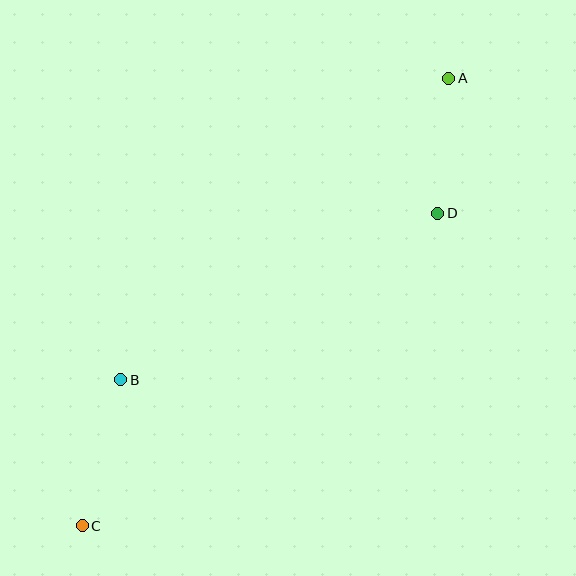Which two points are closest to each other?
Points A and D are closest to each other.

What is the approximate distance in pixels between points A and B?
The distance between A and B is approximately 445 pixels.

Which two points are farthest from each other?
Points A and C are farthest from each other.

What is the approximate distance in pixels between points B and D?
The distance between B and D is approximately 358 pixels.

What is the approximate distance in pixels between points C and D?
The distance between C and D is approximately 473 pixels.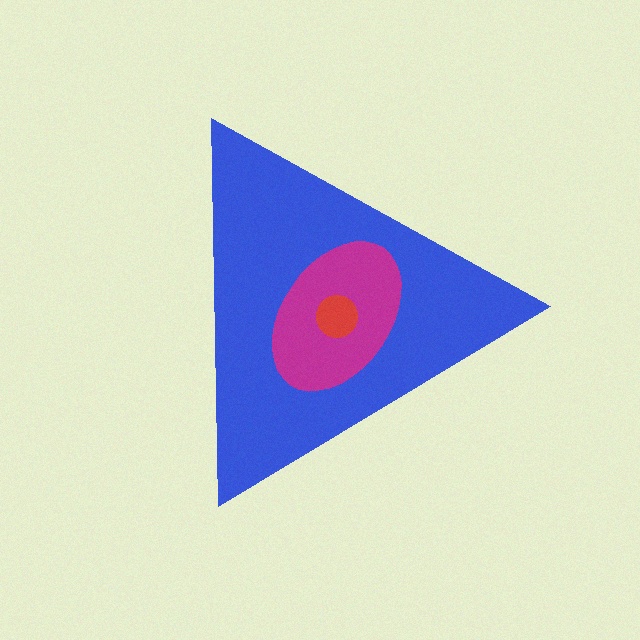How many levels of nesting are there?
3.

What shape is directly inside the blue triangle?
The magenta ellipse.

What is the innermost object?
The red circle.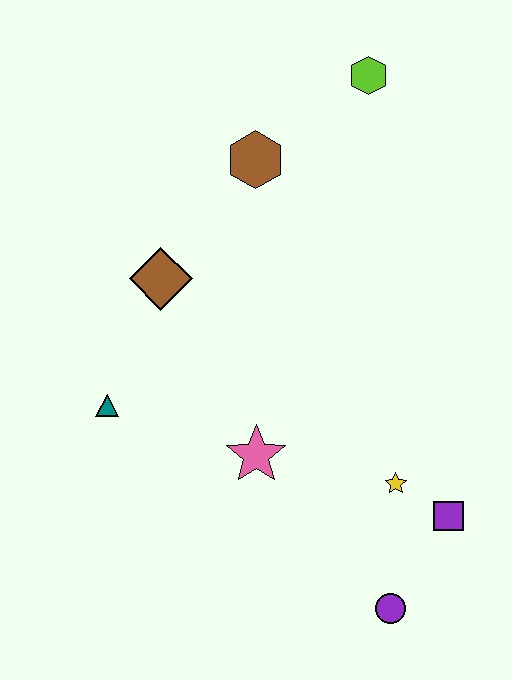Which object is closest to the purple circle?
The purple square is closest to the purple circle.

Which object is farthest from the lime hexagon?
The purple circle is farthest from the lime hexagon.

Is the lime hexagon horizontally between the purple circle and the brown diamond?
Yes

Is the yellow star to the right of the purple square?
No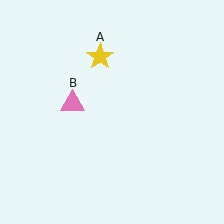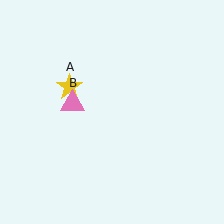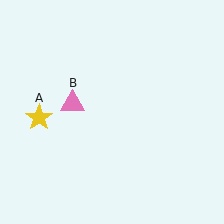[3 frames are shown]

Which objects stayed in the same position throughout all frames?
Pink triangle (object B) remained stationary.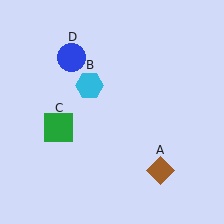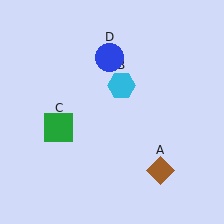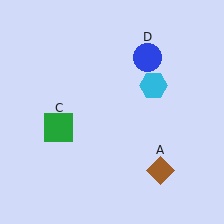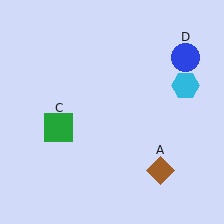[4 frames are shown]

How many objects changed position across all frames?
2 objects changed position: cyan hexagon (object B), blue circle (object D).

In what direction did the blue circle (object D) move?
The blue circle (object D) moved right.